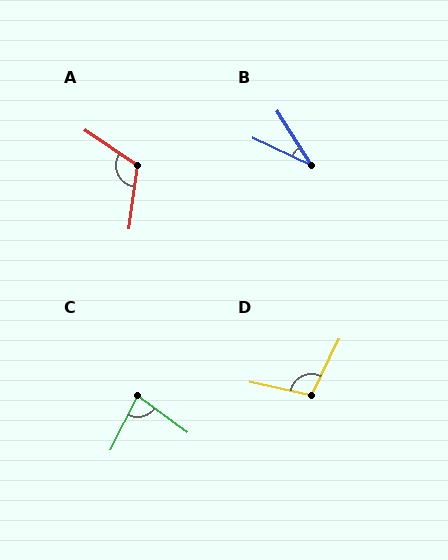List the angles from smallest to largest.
B (32°), C (80°), D (104°), A (116°).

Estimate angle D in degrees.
Approximately 104 degrees.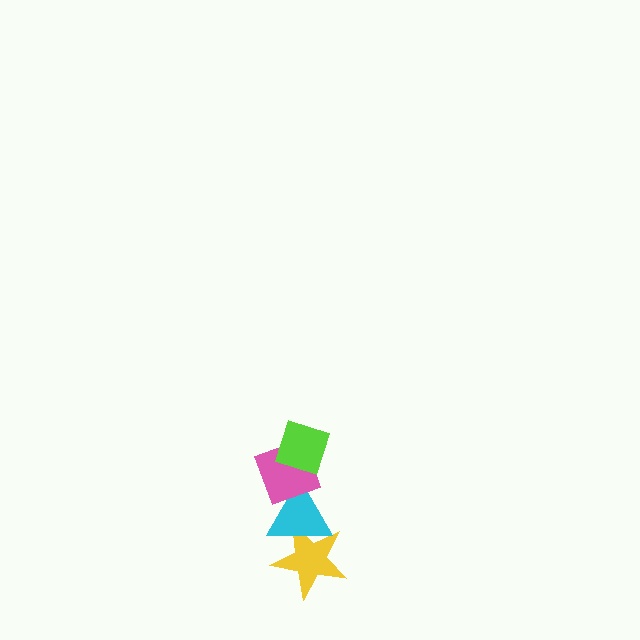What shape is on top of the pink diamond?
The lime diamond is on top of the pink diamond.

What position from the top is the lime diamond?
The lime diamond is 1st from the top.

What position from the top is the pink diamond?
The pink diamond is 2nd from the top.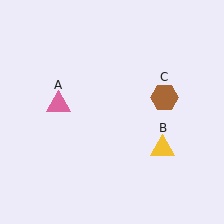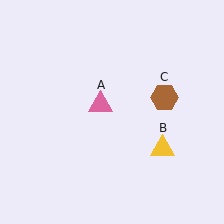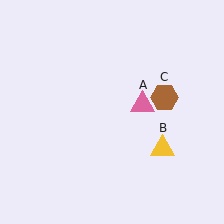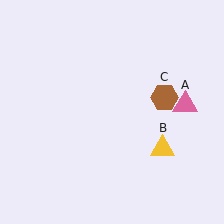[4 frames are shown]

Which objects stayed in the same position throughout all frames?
Yellow triangle (object B) and brown hexagon (object C) remained stationary.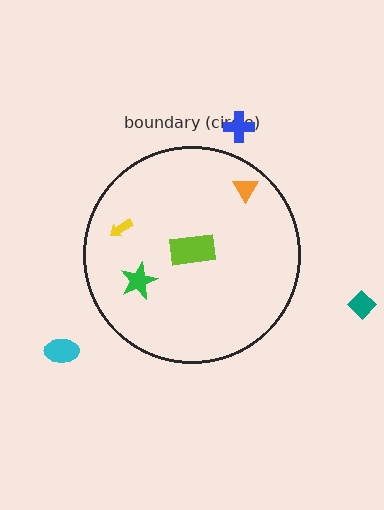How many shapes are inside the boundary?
4 inside, 3 outside.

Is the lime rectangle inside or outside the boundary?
Inside.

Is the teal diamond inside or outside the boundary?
Outside.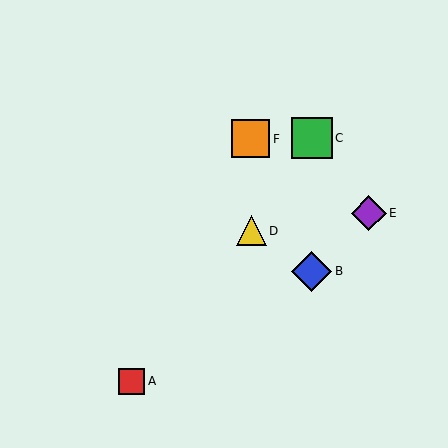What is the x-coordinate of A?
Object A is at x≈132.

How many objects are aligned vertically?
2 objects (B, C) are aligned vertically.